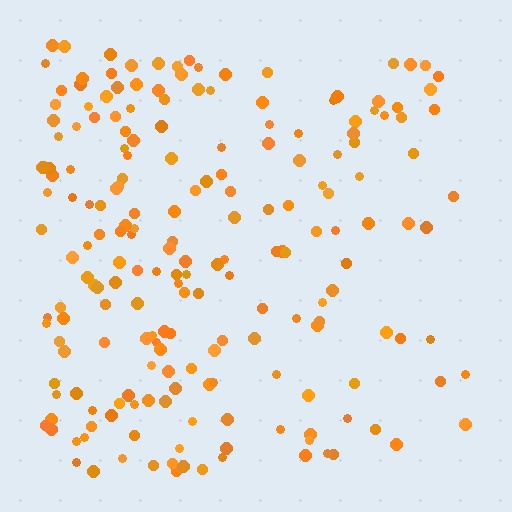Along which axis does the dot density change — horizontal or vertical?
Horizontal.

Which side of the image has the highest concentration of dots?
The left.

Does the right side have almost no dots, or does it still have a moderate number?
Still a moderate number, just noticeably fewer than the left.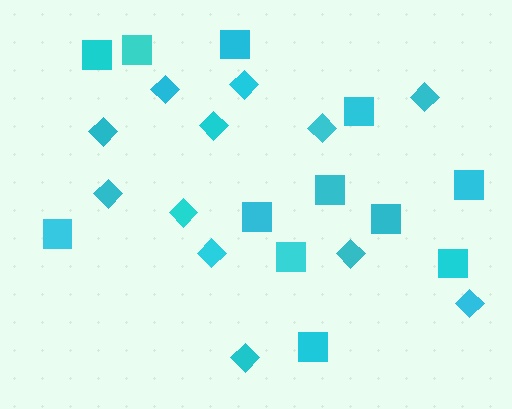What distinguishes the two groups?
There are 2 groups: one group of diamonds (12) and one group of squares (12).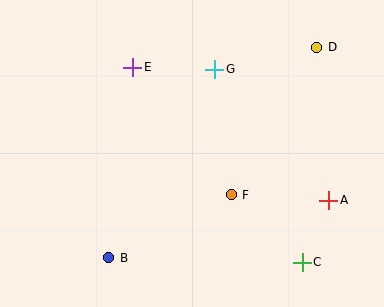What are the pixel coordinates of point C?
Point C is at (302, 262).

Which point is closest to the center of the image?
Point F at (231, 195) is closest to the center.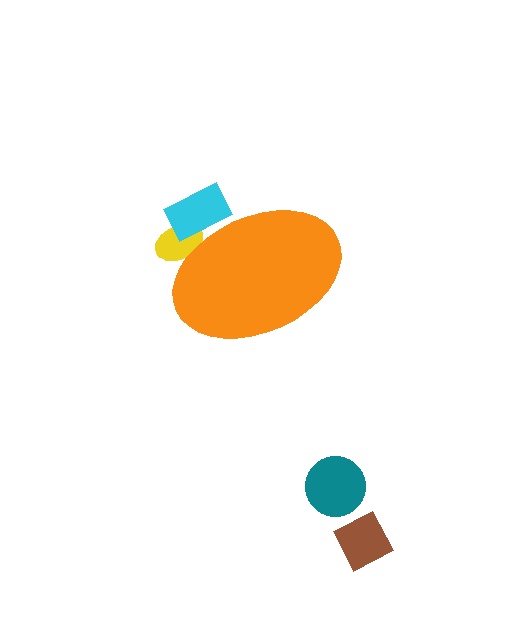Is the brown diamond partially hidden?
No, the brown diamond is fully visible.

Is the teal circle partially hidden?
No, the teal circle is fully visible.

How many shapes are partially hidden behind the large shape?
2 shapes are partially hidden.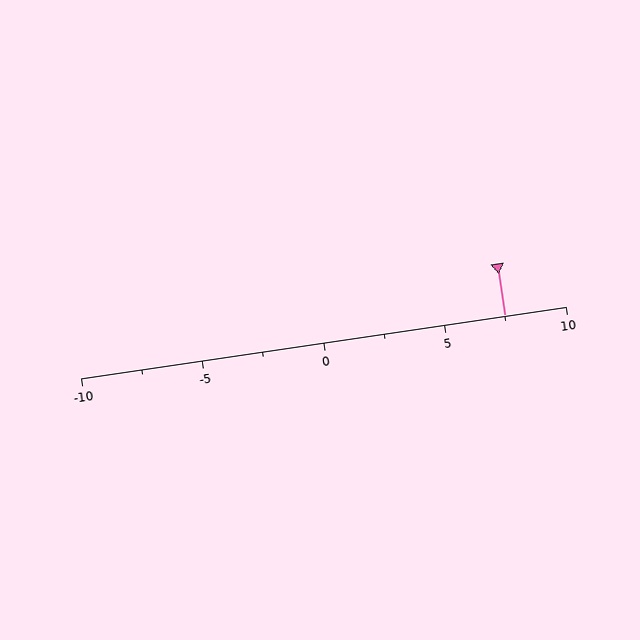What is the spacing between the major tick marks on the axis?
The major ticks are spaced 5 apart.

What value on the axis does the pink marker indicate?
The marker indicates approximately 7.5.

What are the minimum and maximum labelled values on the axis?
The axis runs from -10 to 10.